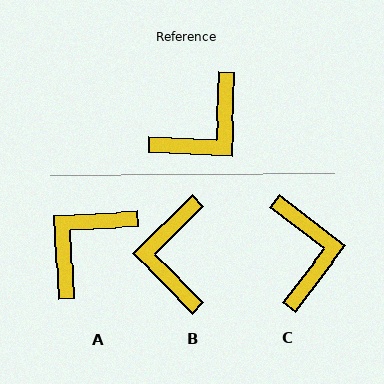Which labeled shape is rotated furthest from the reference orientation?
A, about 175 degrees away.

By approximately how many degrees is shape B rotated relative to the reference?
Approximately 133 degrees clockwise.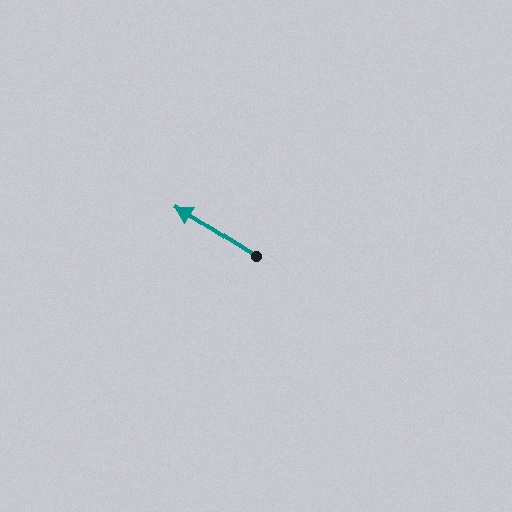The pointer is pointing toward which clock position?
Roughly 10 o'clock.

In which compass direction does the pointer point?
Northwest.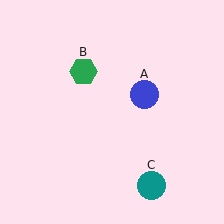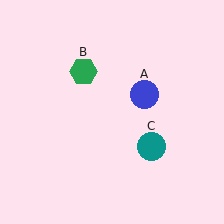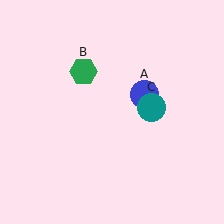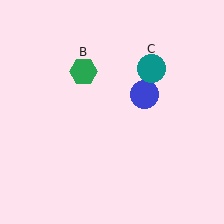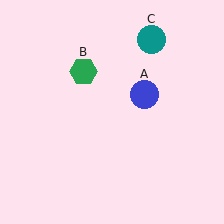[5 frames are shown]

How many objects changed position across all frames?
1 object changed position: teal circle (object C).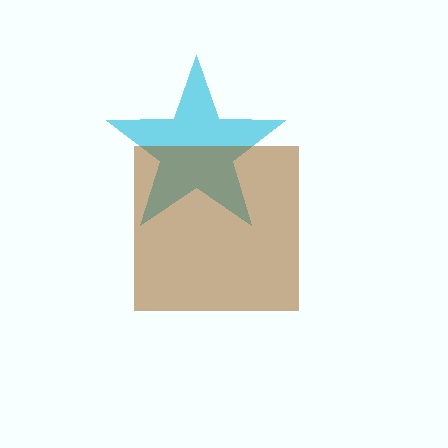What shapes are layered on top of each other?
The layered shapes are: a cyan star, a brown square.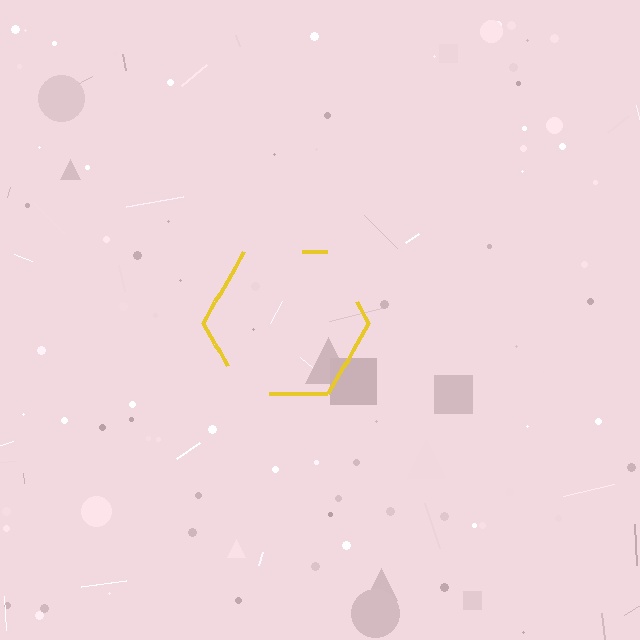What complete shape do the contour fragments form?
The contour fragments form a hexagon.